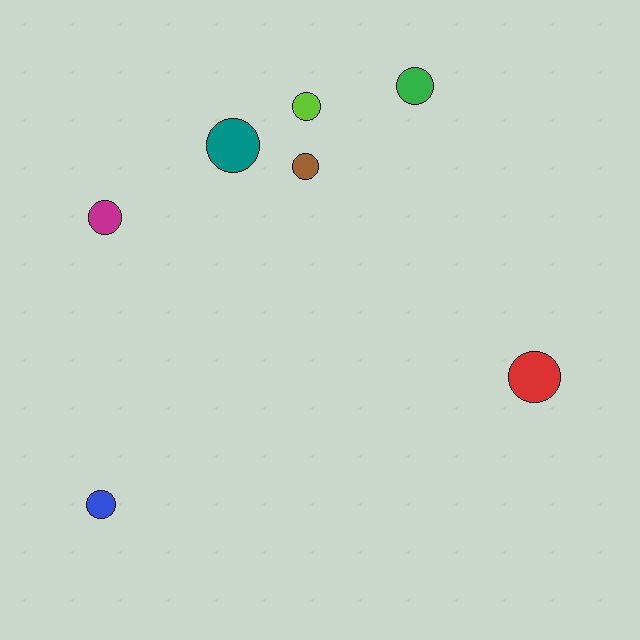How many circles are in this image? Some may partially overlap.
There are 7 circles.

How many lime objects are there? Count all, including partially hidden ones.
There is 1 lime object.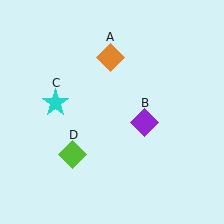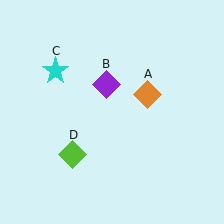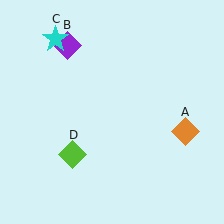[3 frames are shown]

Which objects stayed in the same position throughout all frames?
Lime diamond (object D) remained stationary.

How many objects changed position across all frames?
3 objects changed position: orange diamond (object A), purple diamond (object B), cyan star (object C).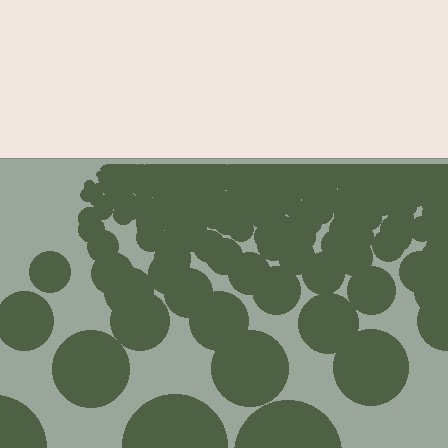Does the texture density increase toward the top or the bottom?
Density increases toward the top.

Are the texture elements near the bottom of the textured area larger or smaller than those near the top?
Larger. Near the bottom, elements are closer to the viewer and appear at a bigger on-screen size.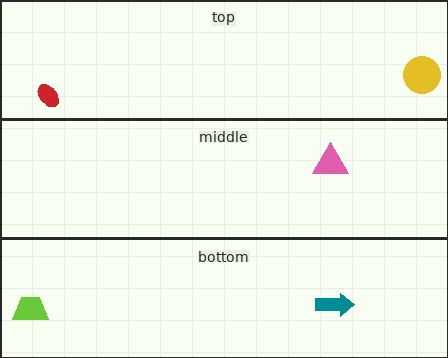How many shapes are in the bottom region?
2.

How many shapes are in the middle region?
1.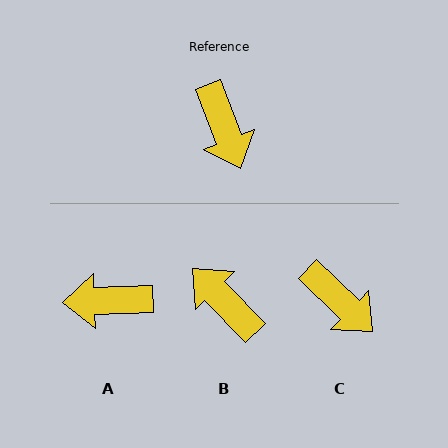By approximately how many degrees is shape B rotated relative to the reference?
Approximately 157 degrees clockwise.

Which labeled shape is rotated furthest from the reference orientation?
B, about 157 degrees away.